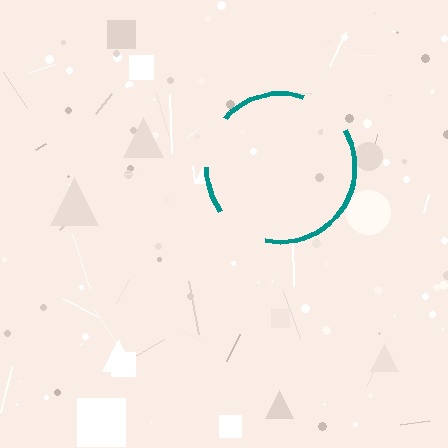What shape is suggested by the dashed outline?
The dashed outline suggests a circle.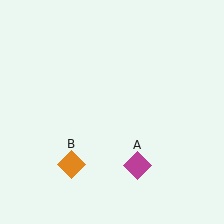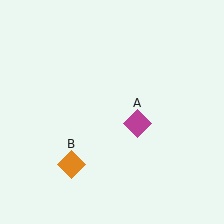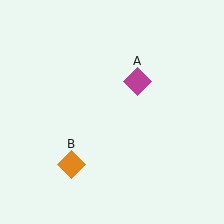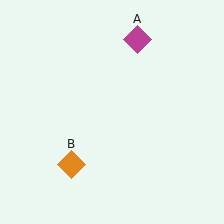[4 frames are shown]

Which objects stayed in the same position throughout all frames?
Orange diamond (object B) remained stationary.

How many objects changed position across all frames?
1 object changed position: magenta diamond (object A).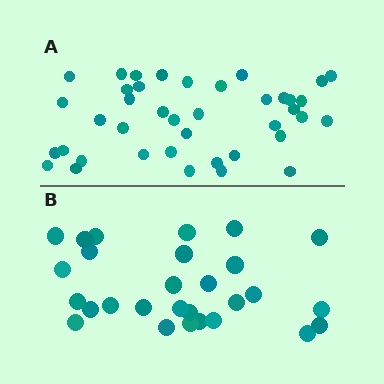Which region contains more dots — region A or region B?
Region A (the top region) has more dots.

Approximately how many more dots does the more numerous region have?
Region A has roughly 12 or so more dots than region B.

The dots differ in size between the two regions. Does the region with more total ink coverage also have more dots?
No. Region B has more total ink coverage because its dots are larger, but region A actually contains more individual dots. Total area can be misleading — the number of items is what matters here.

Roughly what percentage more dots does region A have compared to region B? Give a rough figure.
About 45% more.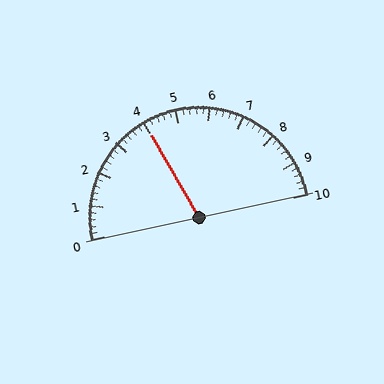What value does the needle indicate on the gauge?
The needle indicates approximately 4.0.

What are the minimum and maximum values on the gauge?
The gauge ranges from 0 to 10.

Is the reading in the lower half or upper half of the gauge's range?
The reading is in the lower half of the range (0 to 10).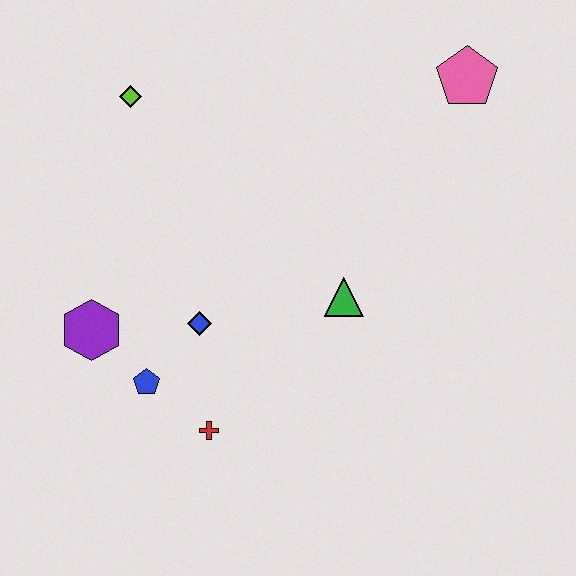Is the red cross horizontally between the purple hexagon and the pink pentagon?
Yes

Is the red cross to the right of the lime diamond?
Yes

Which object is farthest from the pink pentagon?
The purple hexagon is farthest from the pink pentagon.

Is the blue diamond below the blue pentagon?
No